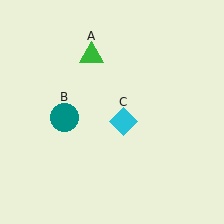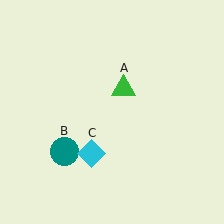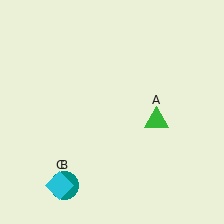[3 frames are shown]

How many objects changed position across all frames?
3 objects changed position: green triangle (object A), teal circle (object B), cyan diamond (object C).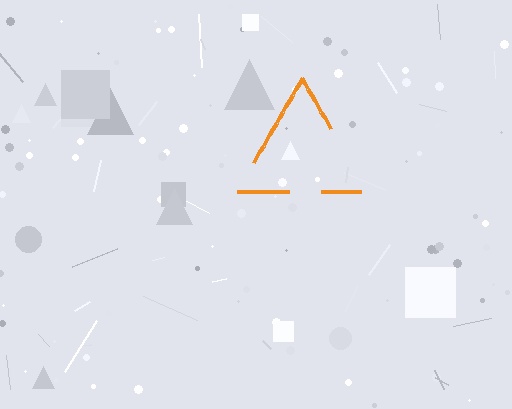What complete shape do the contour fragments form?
The contour fragments form a triangle.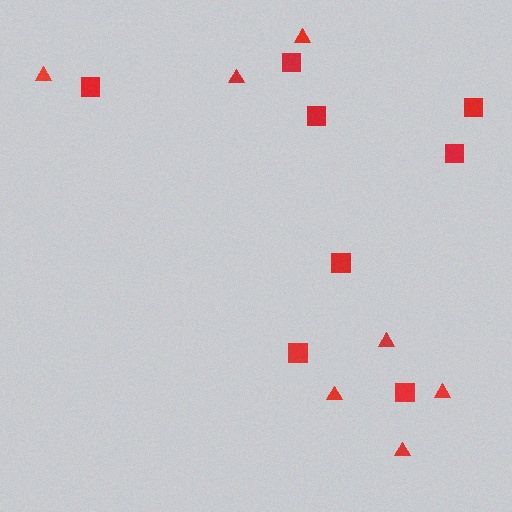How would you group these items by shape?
There are 2 groups: one group of triangles (7) and one group of squares (8).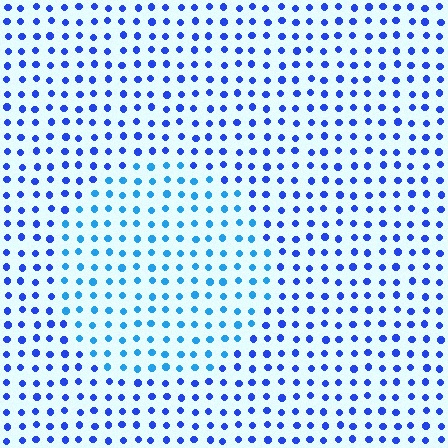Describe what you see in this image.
The image is filled with small blue elements in a uniform arrangement. A circle-shaped region is visible where the elements are tinted to a slightly different hue, forming a subtle color boundary.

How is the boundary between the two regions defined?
The boundary is defined purely by a slight shift in hue (about 28 degrees). Spacing, size, and orientation are identical on both sides.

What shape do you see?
I see a circle.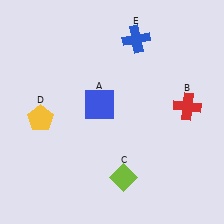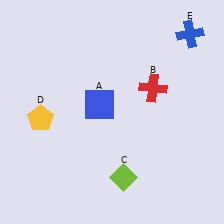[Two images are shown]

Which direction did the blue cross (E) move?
The blue cross (E) moved right.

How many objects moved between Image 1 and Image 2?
2 objects moved between the two images.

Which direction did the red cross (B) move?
The red cross (B) moved left.